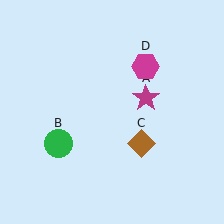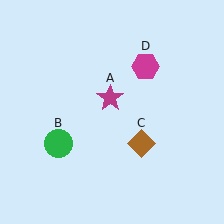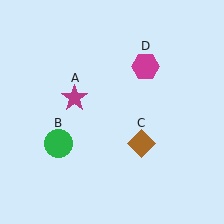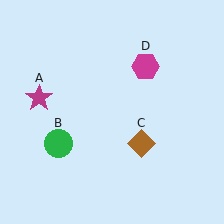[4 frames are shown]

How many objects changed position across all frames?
1 object changed position: magenta star (object A).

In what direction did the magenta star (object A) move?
The magenta star (object A) moved left.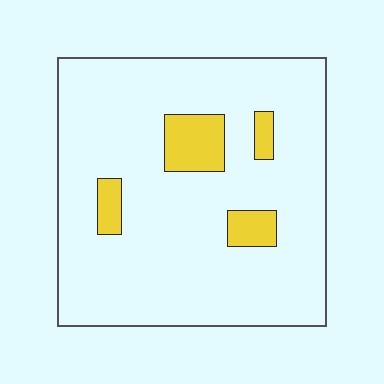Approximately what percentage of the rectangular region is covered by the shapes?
Approximately 10%.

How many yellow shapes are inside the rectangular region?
4.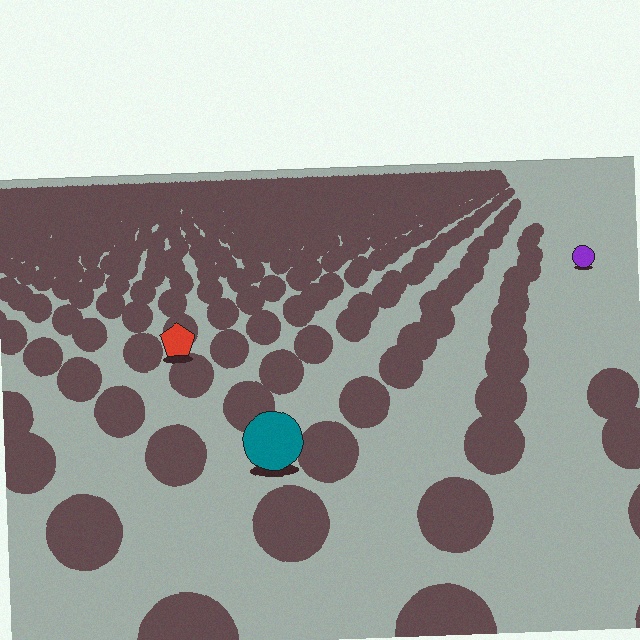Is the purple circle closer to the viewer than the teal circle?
No. The teal circle is closer — you can tell from the texture gradient: the ground texture is coarser near it.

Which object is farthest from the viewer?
The purple circle is farthest from the viewer. It appears smaller and the ground texture around it is denser.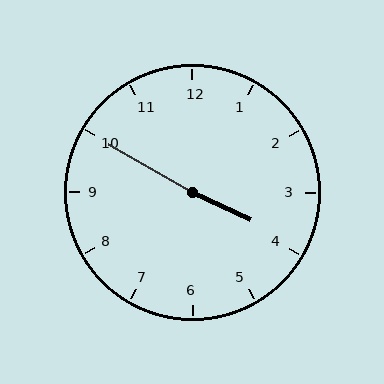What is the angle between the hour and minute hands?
Approximately 175 degrees.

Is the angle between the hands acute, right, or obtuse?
It is obtuse.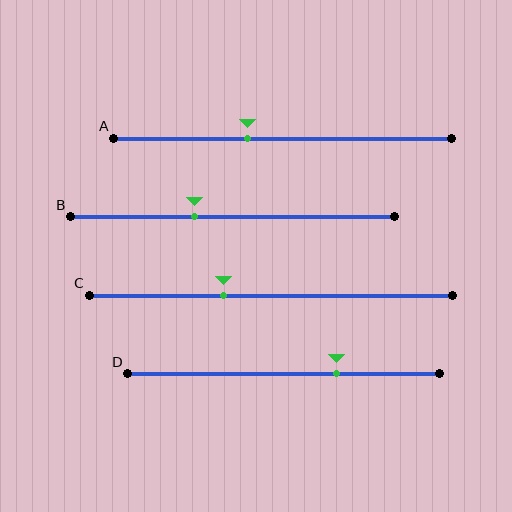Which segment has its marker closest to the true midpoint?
Segment A has its marker closest to the true midpoint.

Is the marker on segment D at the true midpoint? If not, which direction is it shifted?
No, the marker on segment D is shifted to the right by about 17% of the segment length.